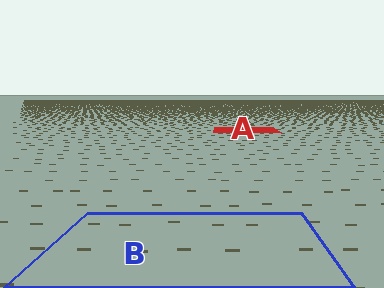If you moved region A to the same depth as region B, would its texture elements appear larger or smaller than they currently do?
They would appear larger. At a closer depth, the same texture elements are projected at a bigger on-screen size.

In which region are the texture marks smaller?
The texture marks are smaller in region A, because it is farther away.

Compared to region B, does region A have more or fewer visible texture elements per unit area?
Region A has more texture elements per unit area — they are packed more densely because it is farther away.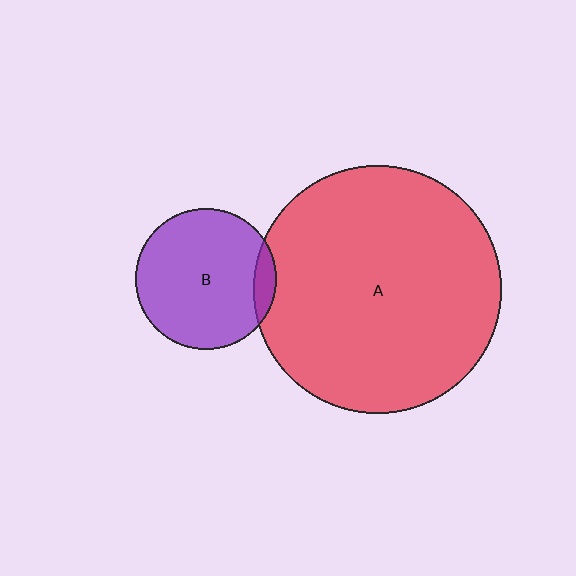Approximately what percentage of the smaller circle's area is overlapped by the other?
Approximately 10%.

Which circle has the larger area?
Circle A (red).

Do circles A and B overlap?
Yes.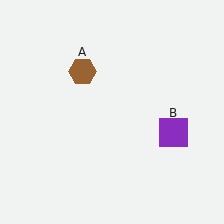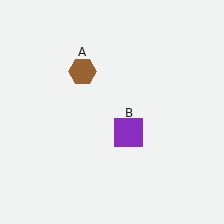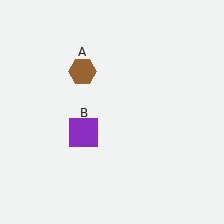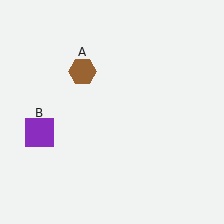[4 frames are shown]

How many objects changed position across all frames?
1 object changed position: purple square (object B).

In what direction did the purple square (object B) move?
The purple square (object B) moved left.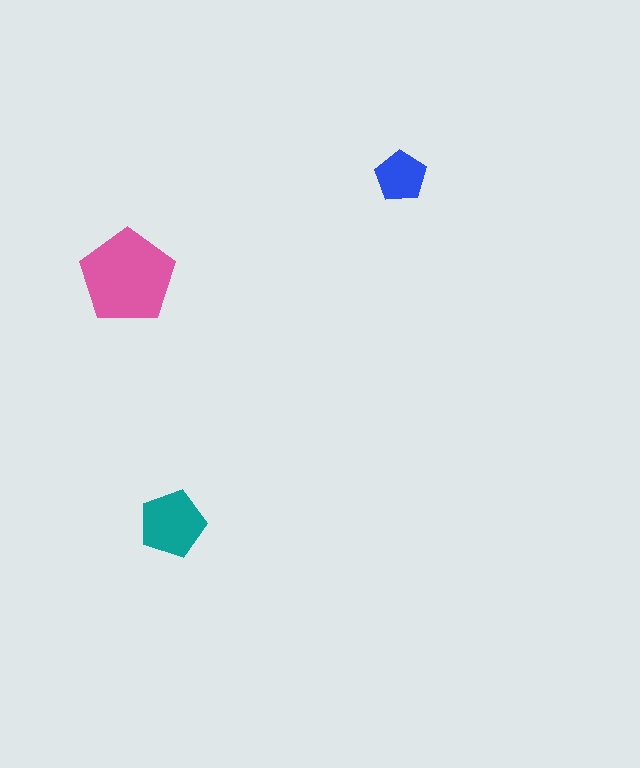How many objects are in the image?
There are 3 objects in the image.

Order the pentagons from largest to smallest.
the pink one, the teal one, the blue one.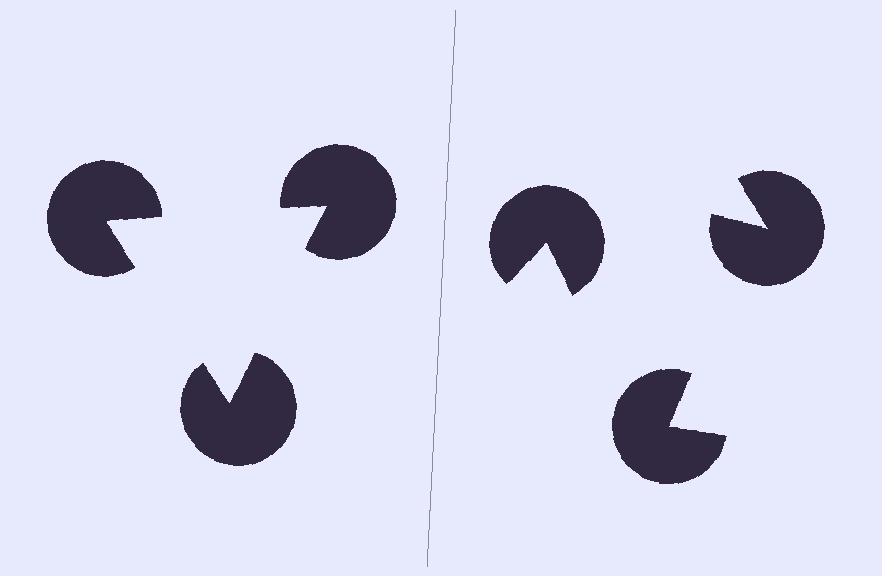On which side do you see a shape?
An illusory triangle appears on the left side. On the right side the wedge cuts are rotated, so no coherent shape forms.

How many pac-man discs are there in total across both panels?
6 — 3 on each side.